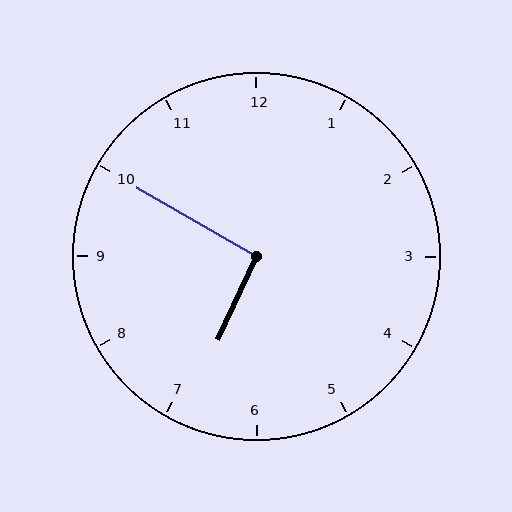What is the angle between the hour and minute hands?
Approximately 95 degrees.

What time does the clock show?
6:50.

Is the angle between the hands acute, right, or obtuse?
It is right.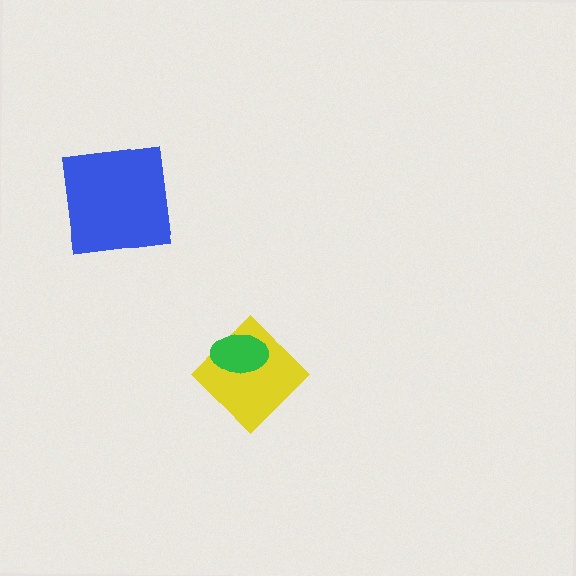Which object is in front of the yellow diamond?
The green ellipse is in front of the yellow diamond.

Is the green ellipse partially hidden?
No, no other shape covers it.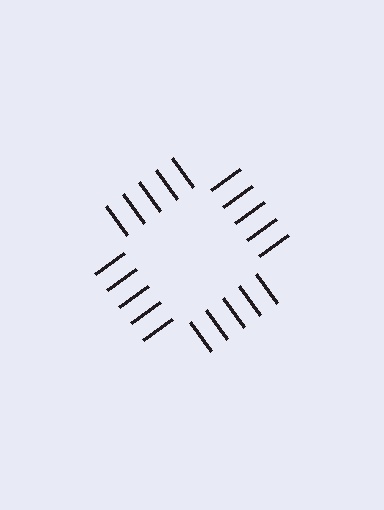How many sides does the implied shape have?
4 sides — the line-ends trace a square.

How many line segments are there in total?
20 — 5 along each of the 4 edges.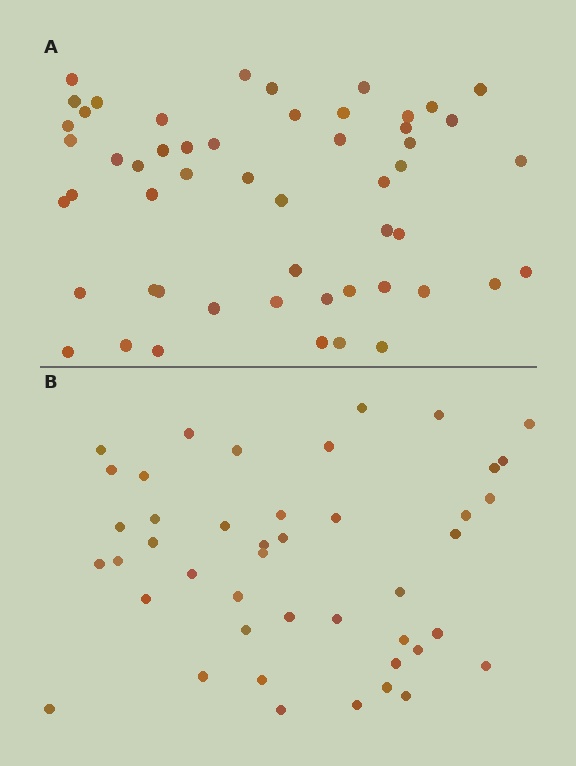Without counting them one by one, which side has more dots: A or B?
Region A (the top region) has more dots.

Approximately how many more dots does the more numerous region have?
Region A has roughly 8 or so more dots than region B.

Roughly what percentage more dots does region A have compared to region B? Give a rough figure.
About 20% more.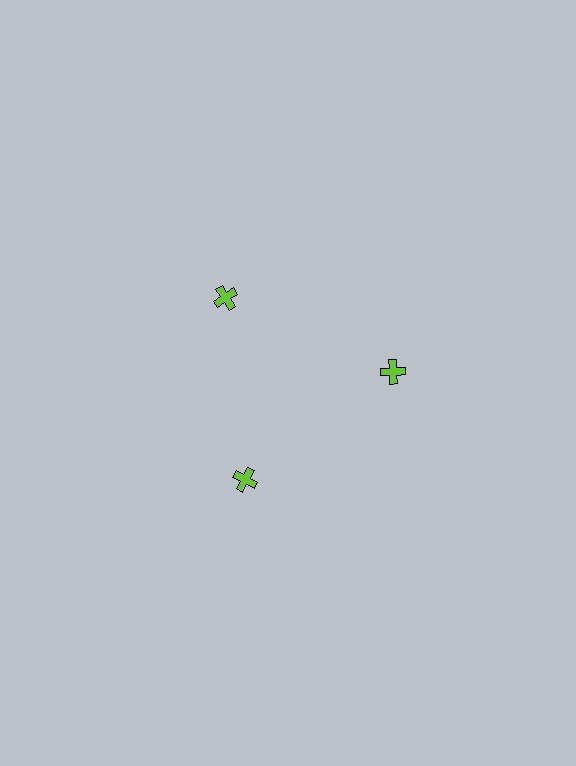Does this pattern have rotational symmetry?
Yes, this pattern has 3-fold rotational symmetry. It looks the same after rotating 120 degrees around the center.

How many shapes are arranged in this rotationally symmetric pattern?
There are 3 shapes, arranged in 3 groups of 1.